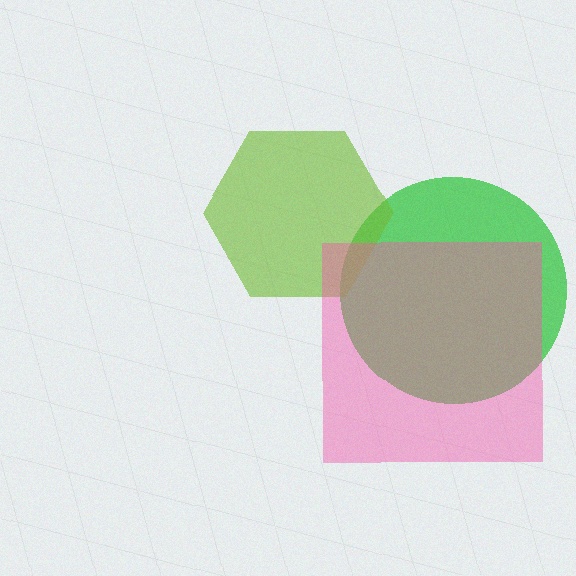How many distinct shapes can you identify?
There are 3 distinct shapes: a green circle, a lime hexagon, a pink square.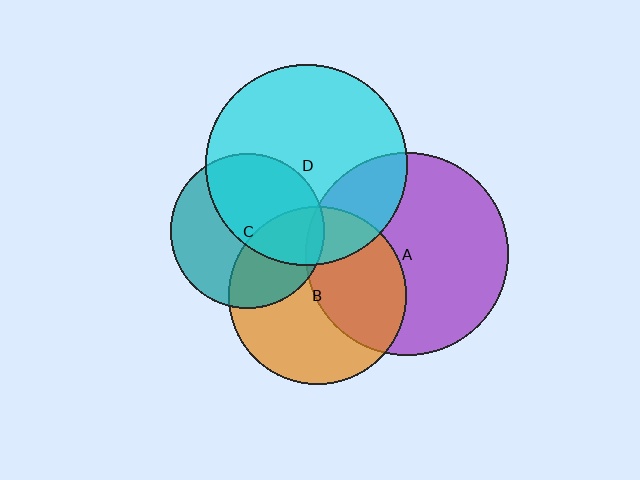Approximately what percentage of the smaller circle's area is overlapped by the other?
Approximately 40%.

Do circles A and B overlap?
Yes.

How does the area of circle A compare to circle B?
Approximately 1.3 times.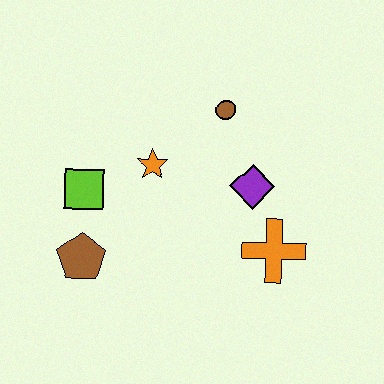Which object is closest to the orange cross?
The purple diamond is closest to the orange cross.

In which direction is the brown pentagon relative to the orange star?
The brown pentagon is below the orange star.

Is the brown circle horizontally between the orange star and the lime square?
No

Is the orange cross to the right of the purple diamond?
Yes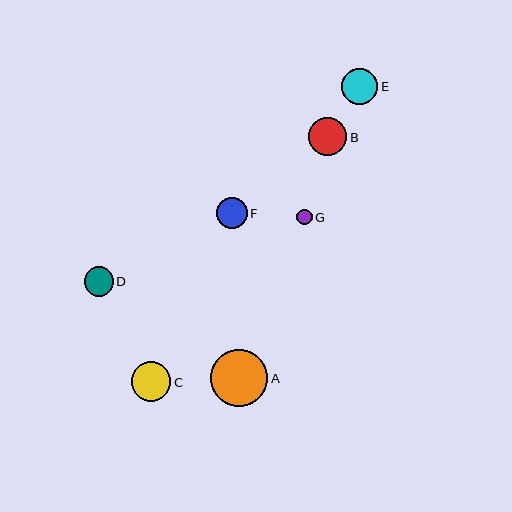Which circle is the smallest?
Circle G is the smallest with a size of approximately 15 pixels.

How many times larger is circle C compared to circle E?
Circle C is approximately 1.1 times the size of circle E.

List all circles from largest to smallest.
From largest to smallest: A, C, B, E, F, D, G.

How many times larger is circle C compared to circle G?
Circle C is approximately 2.6 times the size of circle G.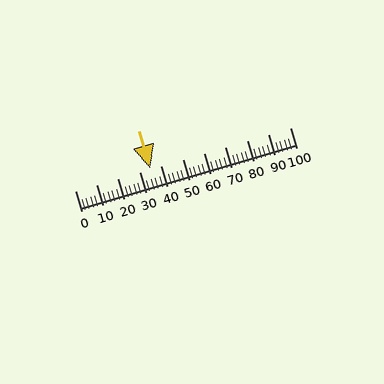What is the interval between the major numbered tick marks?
The major tick marks are spaced 10 units apart.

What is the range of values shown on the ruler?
The ruler shows values from 0 to 100.